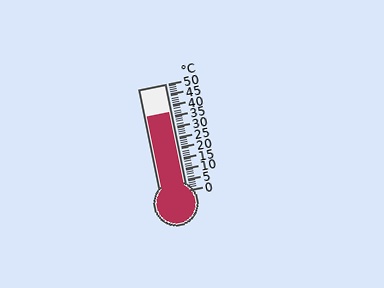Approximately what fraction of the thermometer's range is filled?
The thermometer is filled to approximately 75% of its range.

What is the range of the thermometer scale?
The thermometer scale ranges from 0°C to 50°C.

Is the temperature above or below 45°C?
The temperature is below 45°C.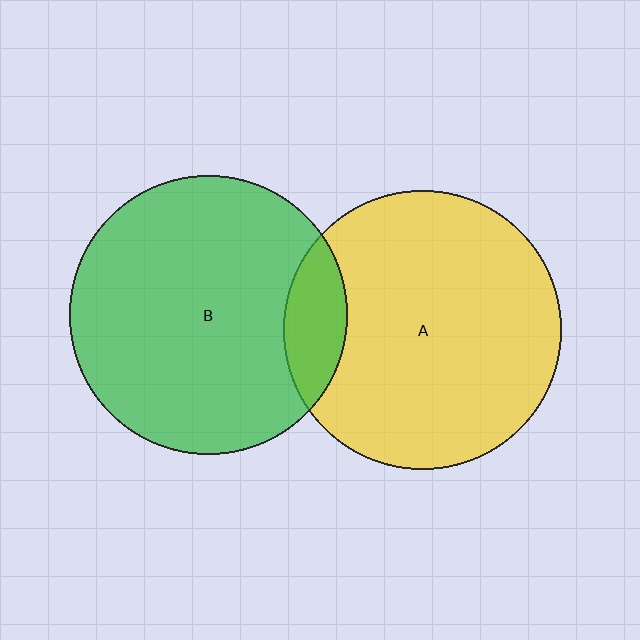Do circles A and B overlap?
Yes.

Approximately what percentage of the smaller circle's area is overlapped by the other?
Approximately 15%.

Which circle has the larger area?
Circle B (green).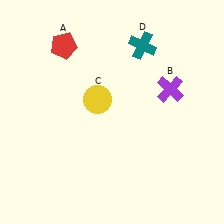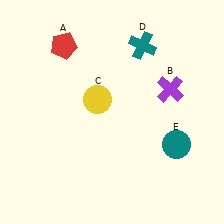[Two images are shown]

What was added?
A teal circle (E) was added in Image 2.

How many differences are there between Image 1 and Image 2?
There is 1 difference between the two images.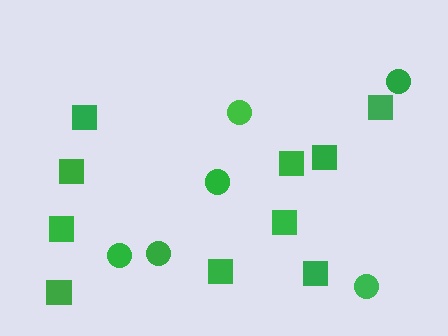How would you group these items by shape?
There are 2 groups: one group of squares (10) and one group of circles (6).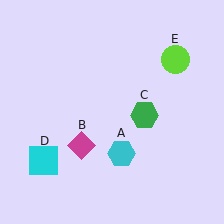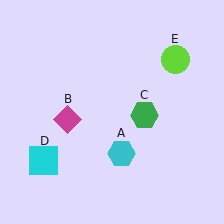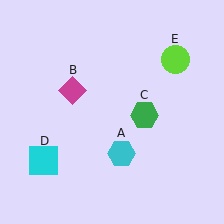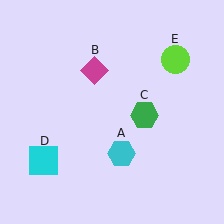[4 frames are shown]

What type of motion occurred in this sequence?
The magenta diamond (object B) rotated clockwise around the center of the scene.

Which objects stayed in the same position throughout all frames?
Cyan hexagon (object A) and green hexagon (object C) and cyan square (object D) and lime circle (object E) remained stationary.